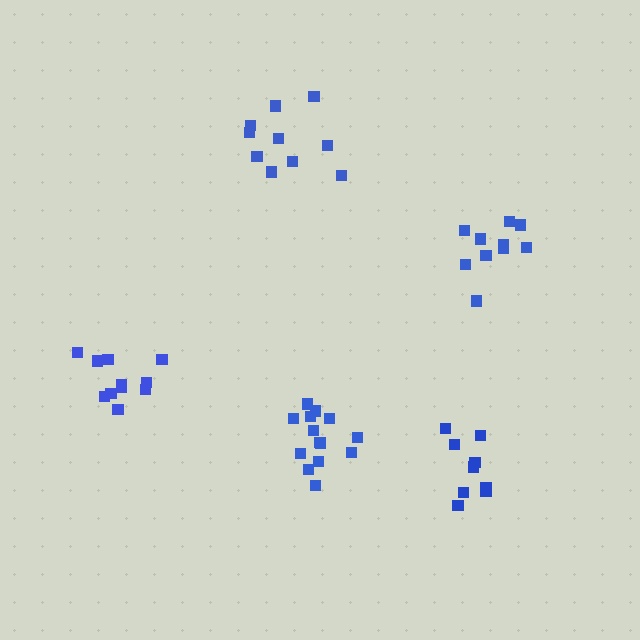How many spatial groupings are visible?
There are 5 spatial groupings.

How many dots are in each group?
Group 1: 9 dots, Group 2: 10 dots, Group 3: 14 dots, Group 4: 11 dots, Group 5: 10 dots (54 total).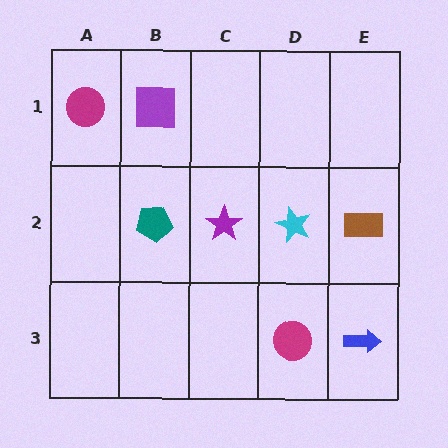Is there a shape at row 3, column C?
No, that cell is empty.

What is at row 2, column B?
A teal pentagon.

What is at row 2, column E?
A brown rectangle.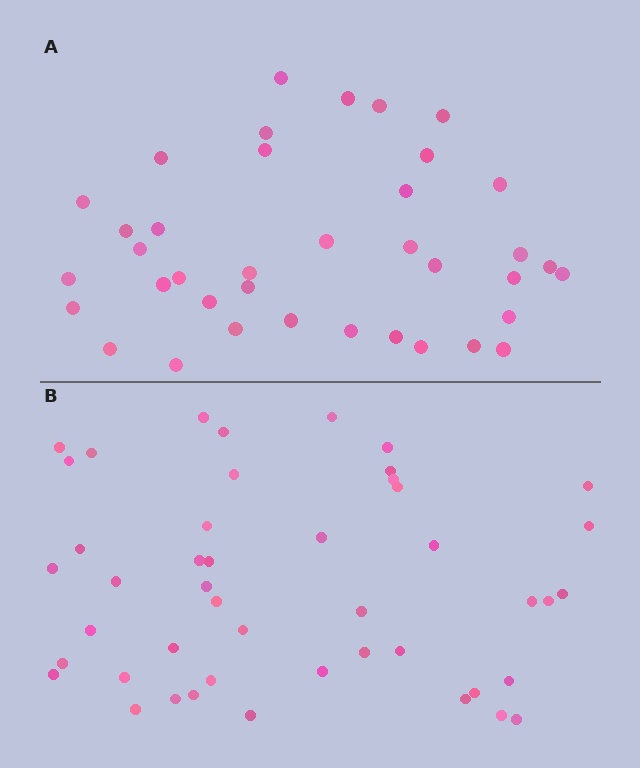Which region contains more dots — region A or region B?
Region B (the bottom region) has more dots.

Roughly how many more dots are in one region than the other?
Region B has roughly 8 or so more dots than region A.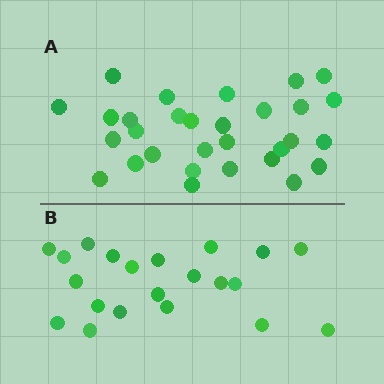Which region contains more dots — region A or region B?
Region A (the top region) has more dots.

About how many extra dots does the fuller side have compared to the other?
Region A has roughly 8 or so more dots than region B.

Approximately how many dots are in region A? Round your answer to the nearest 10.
About 30 dots.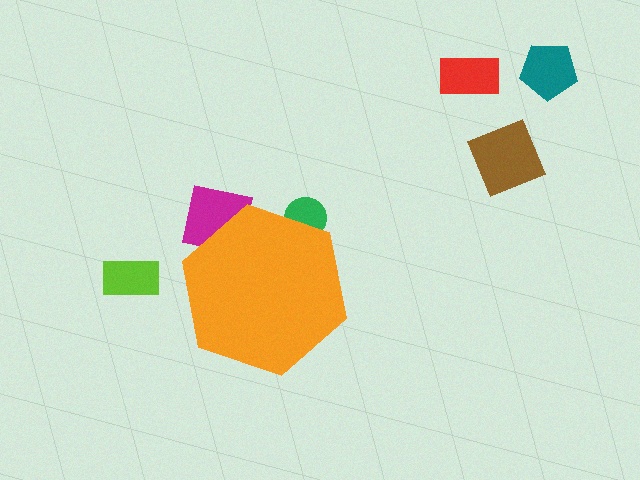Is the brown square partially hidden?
No, the brown square is fully visible.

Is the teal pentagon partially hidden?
No, the teal pentagon is fully visible.